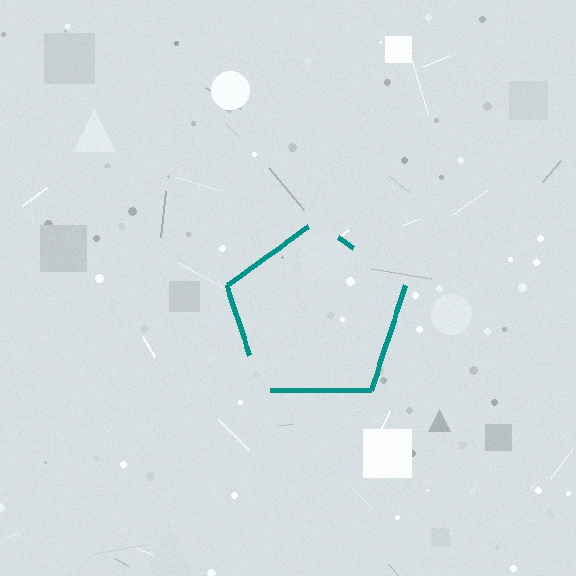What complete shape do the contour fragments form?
The contour fragments form a pentagon.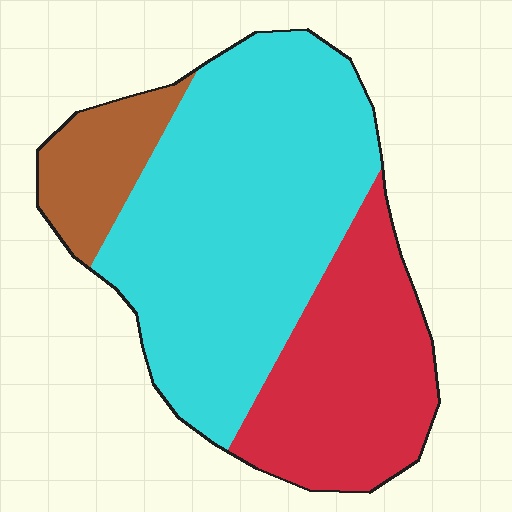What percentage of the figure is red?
Red covers 30% of the figure.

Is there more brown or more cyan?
Cyan.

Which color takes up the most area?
Cyan, at roughly 60%.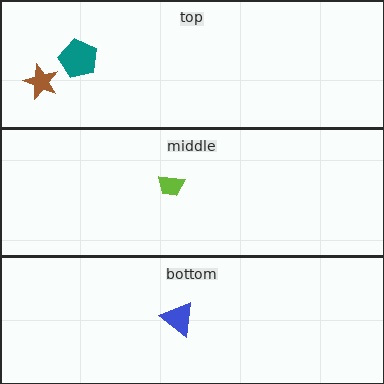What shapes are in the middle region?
The lime trapezoid.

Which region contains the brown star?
The top region.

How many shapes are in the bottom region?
1.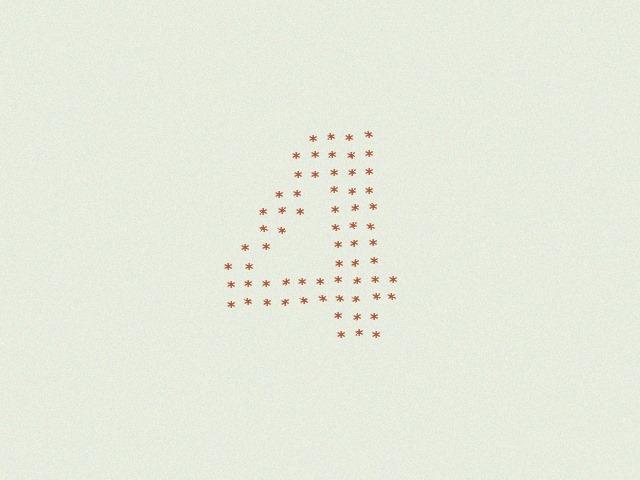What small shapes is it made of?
It is made of small asterisks.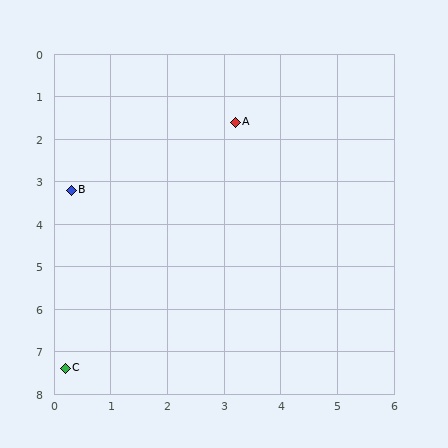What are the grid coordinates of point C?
Point C is at approximately (0.2, 7.4).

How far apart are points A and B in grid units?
Points A and B are about 3.3 grid units apart.